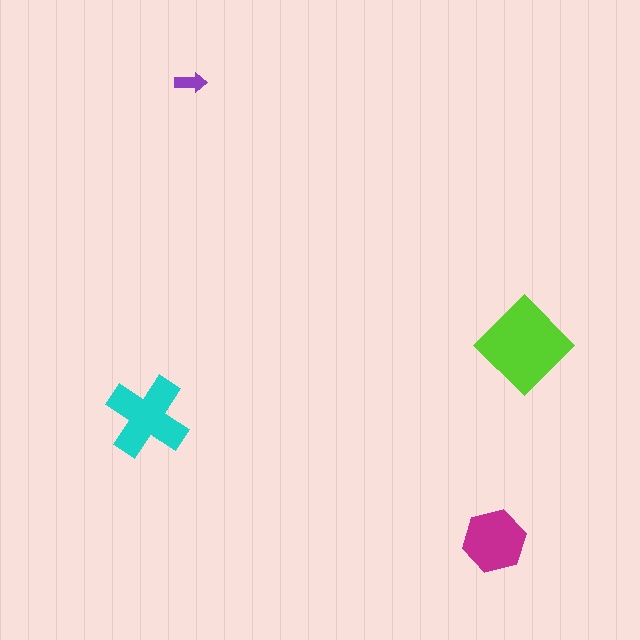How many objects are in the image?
There are 4 objects in the image.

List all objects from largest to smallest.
The lime diamond, the cyan cross, the magenta hexagon, the purple arrow.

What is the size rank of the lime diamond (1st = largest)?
1st.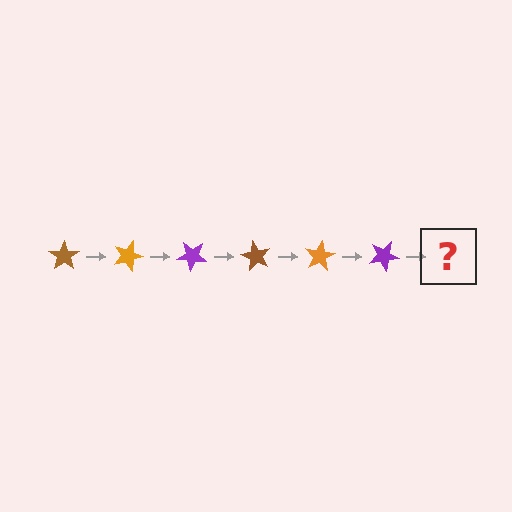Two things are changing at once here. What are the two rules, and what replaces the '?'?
The two rules are that it rotates 20 degrees each step and the color cycles through brown, orange, and purple. The '?' should be a brown star, rotated 120 degrees from the start.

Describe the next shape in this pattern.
It should be a brown star, rotated 120 degrees from the start.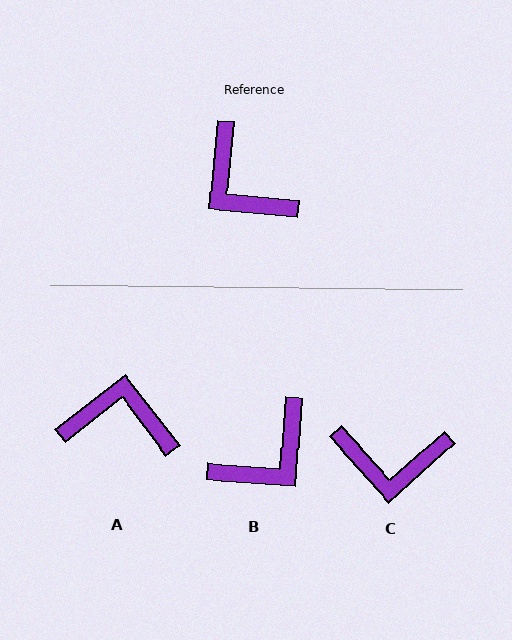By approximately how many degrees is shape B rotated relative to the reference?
Approximately 91 degrees counter-clockwise.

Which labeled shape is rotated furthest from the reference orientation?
A, about 137 degrees away.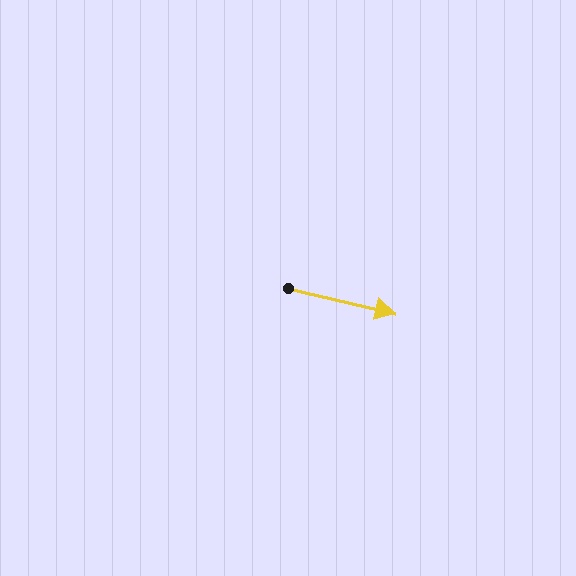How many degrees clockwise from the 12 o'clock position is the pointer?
Approximately 103 degrees.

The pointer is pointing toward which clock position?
Roughly 3 o'clock.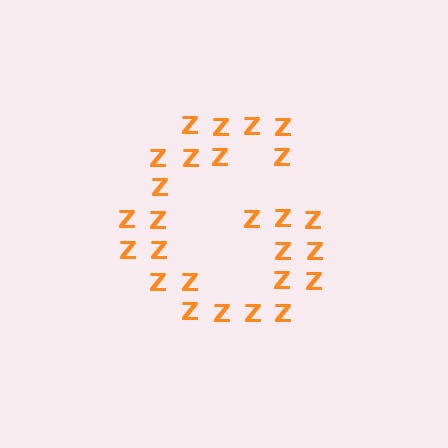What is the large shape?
The large shape is the letter G.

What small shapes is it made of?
It is made of small letter Z's.